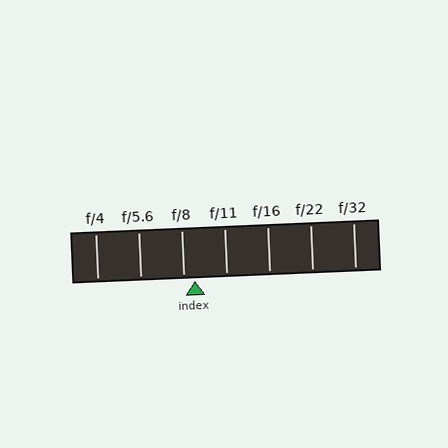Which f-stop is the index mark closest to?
The index mark is closest to f/8.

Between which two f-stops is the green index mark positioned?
The index mark is between f/8 and f/11.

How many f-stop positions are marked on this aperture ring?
There are 7 f-stop positions marked.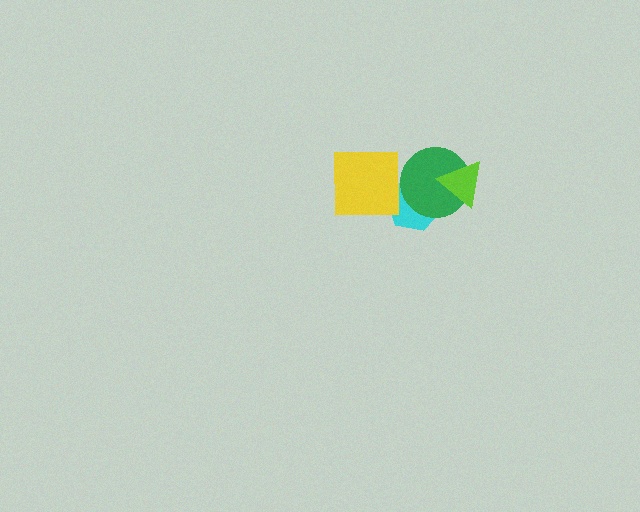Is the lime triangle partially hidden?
No, no other shape covers it.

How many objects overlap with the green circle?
3 objects overlap with the green circle.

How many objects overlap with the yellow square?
2 objects overlap with the yellow square.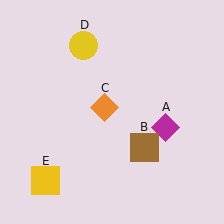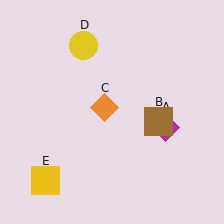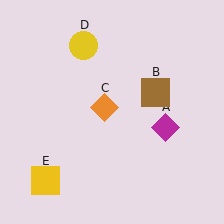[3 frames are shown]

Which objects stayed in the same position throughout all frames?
Magenta diamond (object A) and orange diamond (object C) and yellow circle (object D) and yellow square (object E) remained stationary.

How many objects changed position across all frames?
1 object changed position: brown square (object B).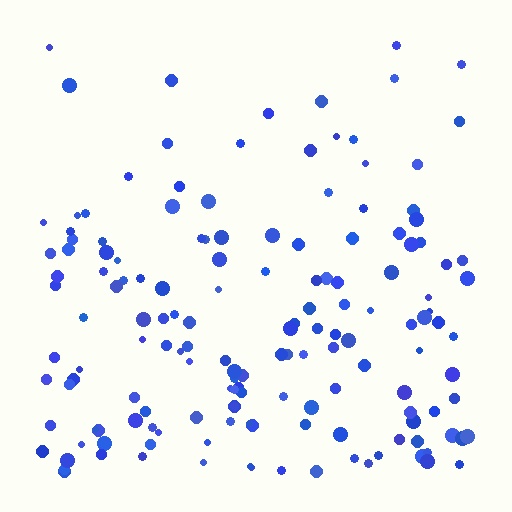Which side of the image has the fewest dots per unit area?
The top.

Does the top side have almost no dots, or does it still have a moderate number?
Still a moderate number, just noticeably fewer than the bottom.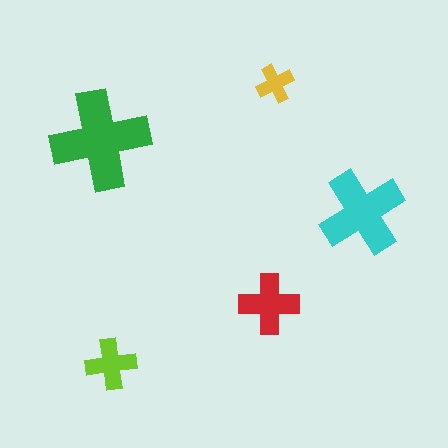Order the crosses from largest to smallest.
the green one, the cyan one, the red one, the lime one, the yellow one.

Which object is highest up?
The yellow cross is topmost.